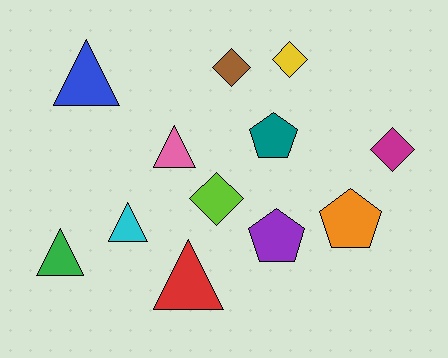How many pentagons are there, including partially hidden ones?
There are 3 pentagons.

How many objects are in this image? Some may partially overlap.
There are 12 objects.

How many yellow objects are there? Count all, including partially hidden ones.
There is 1 yellow object.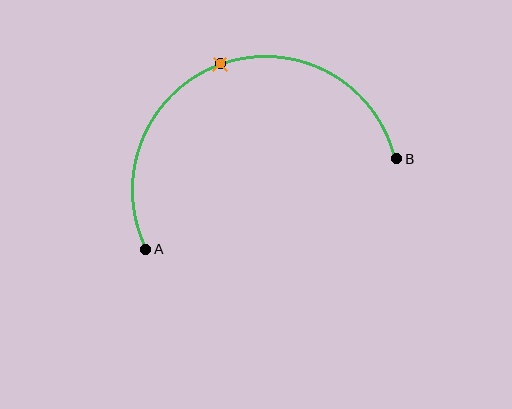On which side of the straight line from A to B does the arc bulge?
The arc bulges above the straight line connecting A and B.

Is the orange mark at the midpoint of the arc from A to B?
Yes. The orange mark lies on the arc at equal arc-length from both A and B — it is the arc midpoint.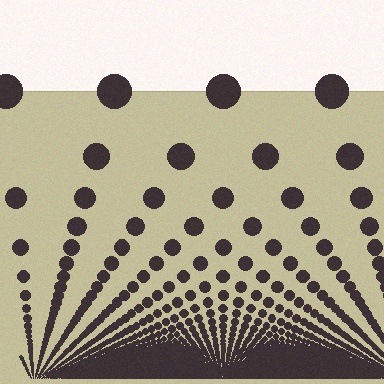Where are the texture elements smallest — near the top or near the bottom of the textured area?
Near the bottom.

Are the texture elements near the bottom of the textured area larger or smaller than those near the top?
Smaller. The gradient is inverted — elements near the bottom are smaller and denser.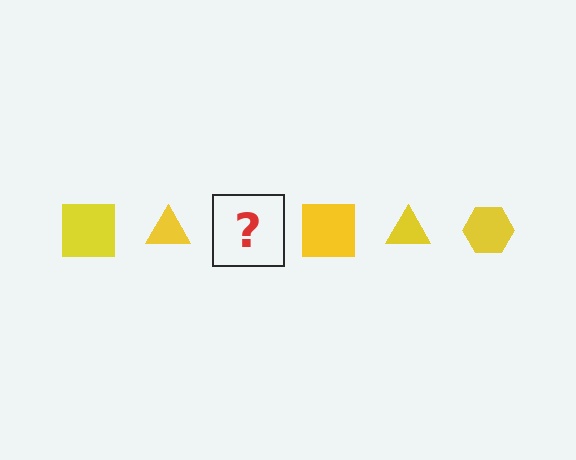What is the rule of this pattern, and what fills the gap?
The rule is that the pattern cycles through square, triangle, hexagon shapes in yellow. The gap should be filled with a yellow hexagon.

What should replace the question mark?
The question mark should be replaced with a yellow hexagon.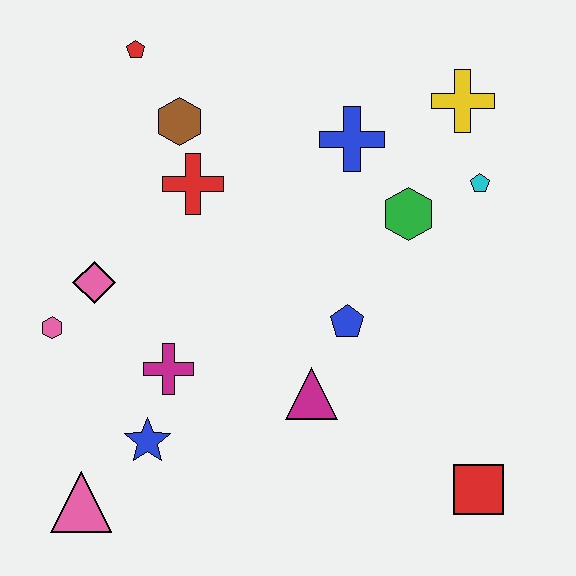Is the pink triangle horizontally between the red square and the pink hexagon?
Yes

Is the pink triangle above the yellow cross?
No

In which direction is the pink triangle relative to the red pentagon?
The pink triangle is below the red pentagon.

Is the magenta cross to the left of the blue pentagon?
Yes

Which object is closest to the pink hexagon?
The pink diamond is closest to the pink hexagon.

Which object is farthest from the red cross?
The red square is farthest from the red cross.